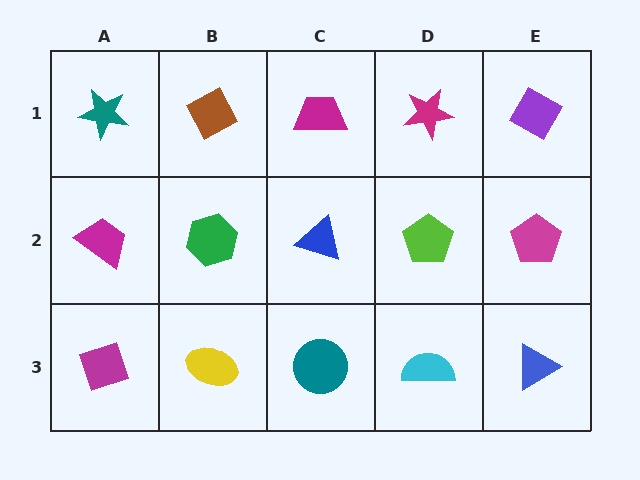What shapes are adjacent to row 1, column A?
A magenta trapezoid (row 2, column A), a brown diamond (row 1, column B).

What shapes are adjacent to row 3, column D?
A lime pentagon (row 2, column D), a teal circle (row 3, column C), a blue triangle (row 3, column E).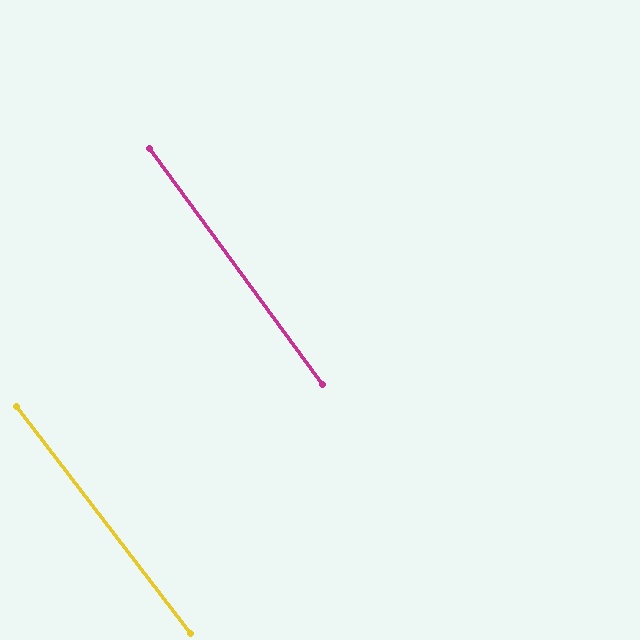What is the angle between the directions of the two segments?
Approximately 1 degree.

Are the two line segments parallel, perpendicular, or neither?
Parallel — their directions differ by only 1.3°.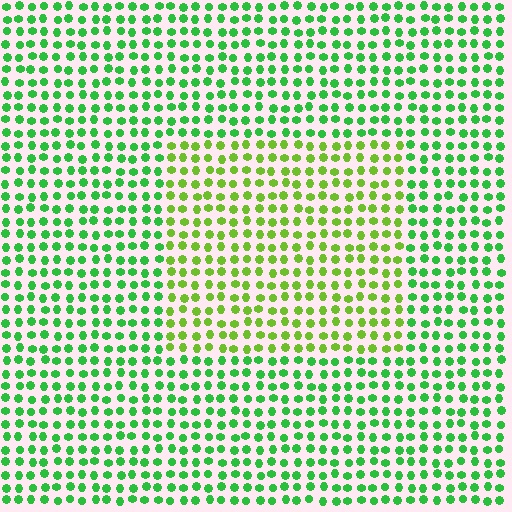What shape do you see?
I see a rectangle.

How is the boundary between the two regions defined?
The boundary is defined purely by a slight shift in hue (about 35 degrees). Spacing, size, and orientation are identical on both sides.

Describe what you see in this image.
The image is filled with small green elements in a uniform arrangement. A rectangle-shaped region is visible where the elements are tinted to a slightly different hue, forming a subtle color boundary.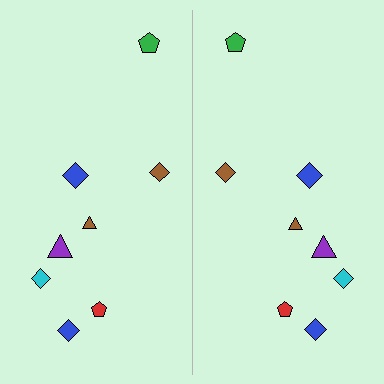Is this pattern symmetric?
Yes, this pattern has bilateral (reflection) symmetry.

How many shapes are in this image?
There are 16 shapes in this image.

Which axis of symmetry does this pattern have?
The pattern has a vertical axis of symmetry running through the center of the image.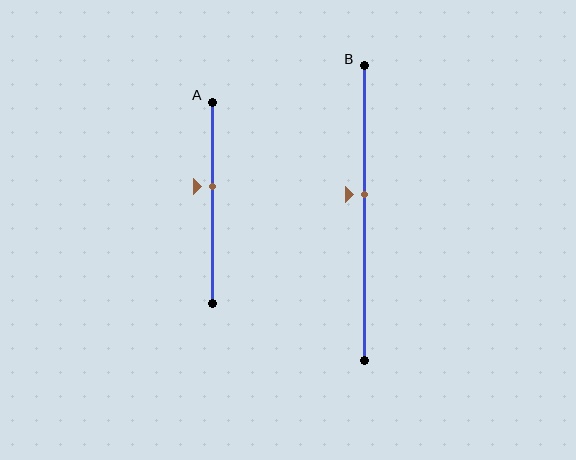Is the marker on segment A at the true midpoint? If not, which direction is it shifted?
No, the marker on segment A is shifted upward by about 8% of the segment length.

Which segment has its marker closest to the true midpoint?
Segment B has its marker closest to the true midpoint.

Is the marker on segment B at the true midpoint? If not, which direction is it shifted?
No, the marker on segment B is shifted upward by about 6% of the segment length.